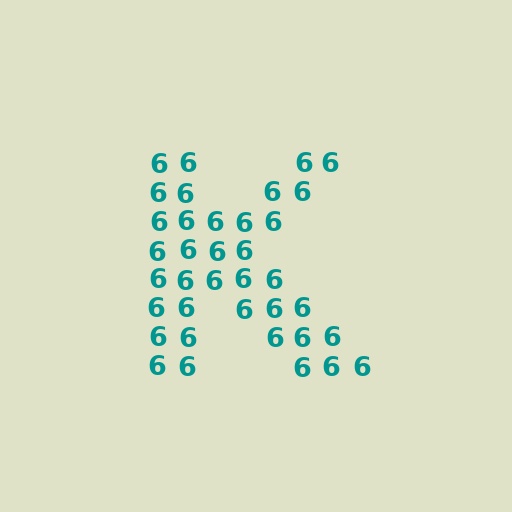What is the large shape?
The large shape is the letter K.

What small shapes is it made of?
It is made of small digit 6's.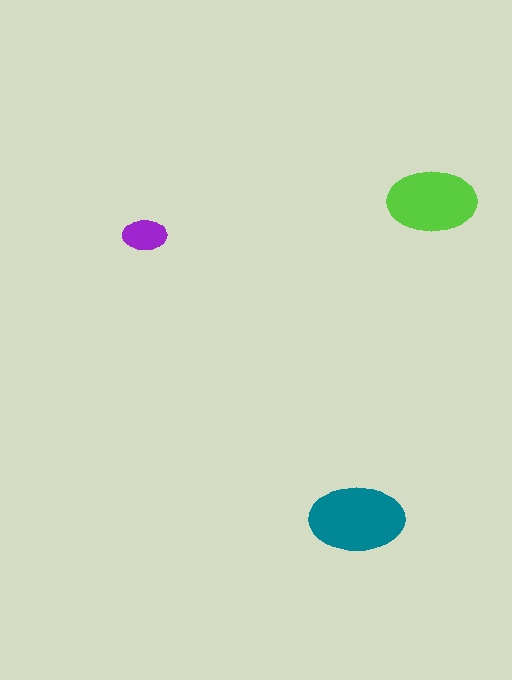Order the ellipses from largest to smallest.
the teal one, the lime one, the purple one.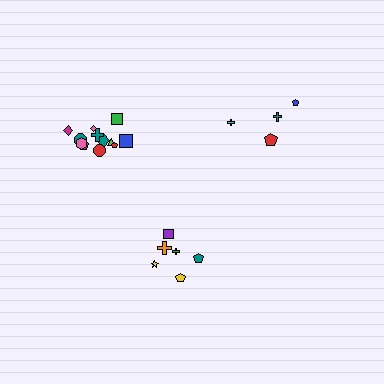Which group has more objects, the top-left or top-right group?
The top-left group.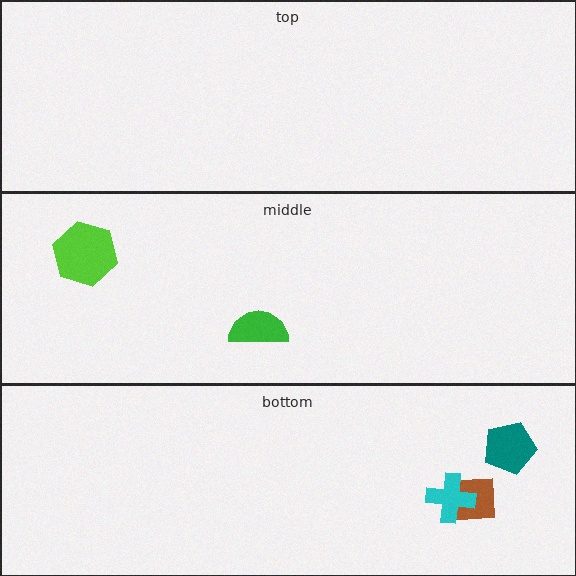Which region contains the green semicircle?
The middle region.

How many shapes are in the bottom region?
3.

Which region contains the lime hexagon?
The middle region.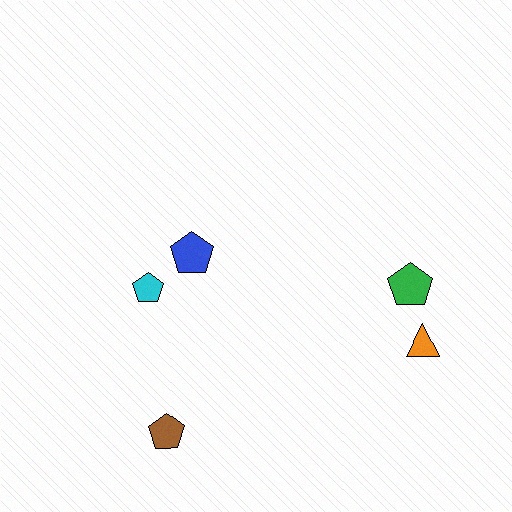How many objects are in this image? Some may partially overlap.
There are 5 objects.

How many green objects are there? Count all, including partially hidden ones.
There is 1 green object.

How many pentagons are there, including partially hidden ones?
There are 4 pentagons.